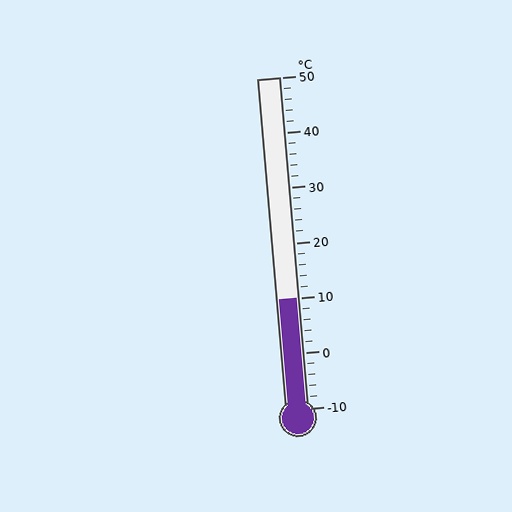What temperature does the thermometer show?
The thermometer shows approximately 10°C.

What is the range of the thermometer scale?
The thermometer scale ranges from -10°C to 50°C.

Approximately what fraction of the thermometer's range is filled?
The thermometer is filled to approximately 35% of its range.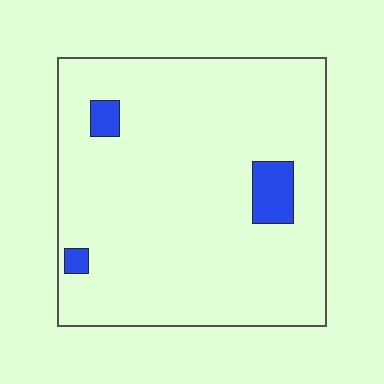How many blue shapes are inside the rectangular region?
3.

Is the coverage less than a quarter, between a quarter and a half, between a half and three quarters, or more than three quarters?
Less than a quarter.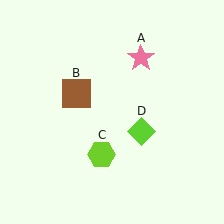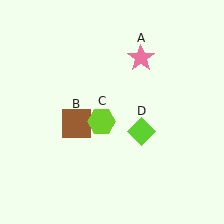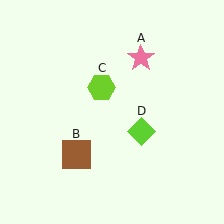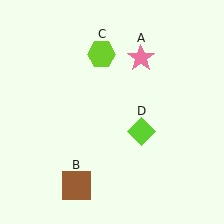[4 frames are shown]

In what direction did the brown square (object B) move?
The brown square (object B) moved down.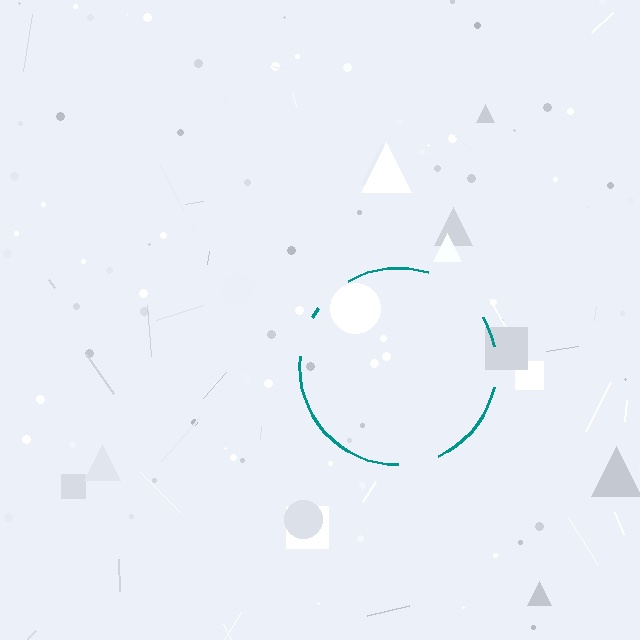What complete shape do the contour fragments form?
The contour fragments form a circle.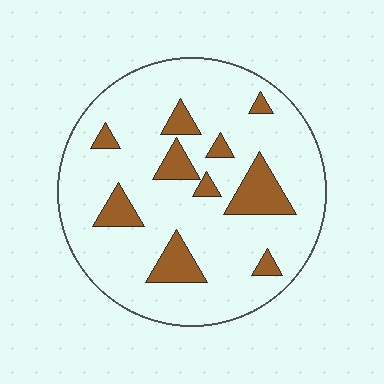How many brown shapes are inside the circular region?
10.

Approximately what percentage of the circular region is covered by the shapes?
Approximately 15%.